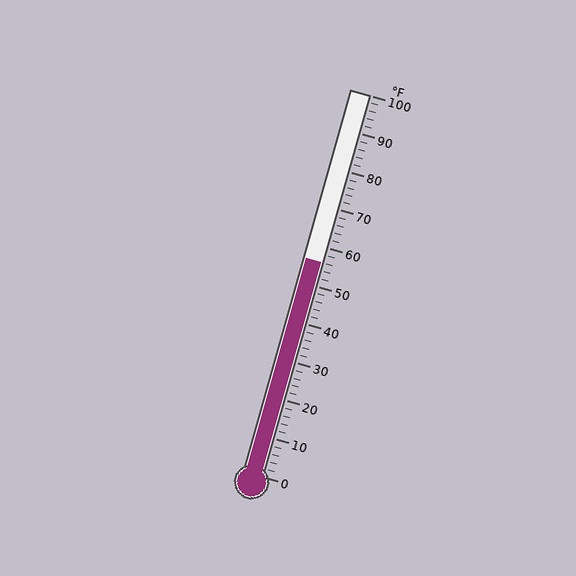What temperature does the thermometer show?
The thermometer shows approximately 56°F.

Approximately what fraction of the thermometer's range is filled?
The thermometer is filled to approximately 55% of its range.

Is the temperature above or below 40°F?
The temperature is above 40°F.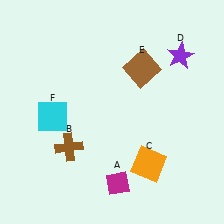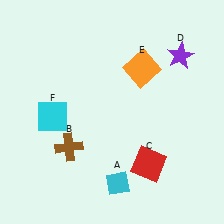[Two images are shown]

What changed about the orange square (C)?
In Image 1, C is orange. In Image 2, it changed to red.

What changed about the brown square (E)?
In Image 1, E is brown. In Image 2, it changed to orange.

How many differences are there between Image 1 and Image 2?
There are 3 differences between the two images.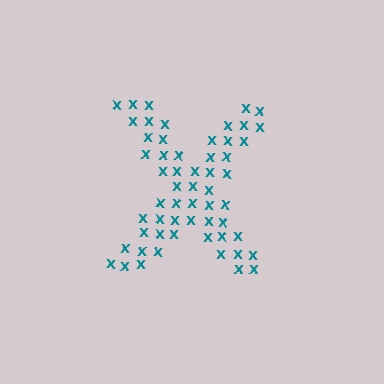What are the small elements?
The small elements are letter X's.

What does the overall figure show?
The overall figure shows the letter X.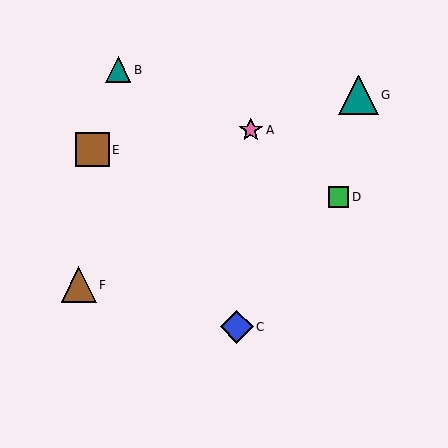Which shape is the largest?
The teal triangle (labeled G) is the largest.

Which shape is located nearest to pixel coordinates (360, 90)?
The teal triangle (labeled G) at (359, 95) is nearest to that location.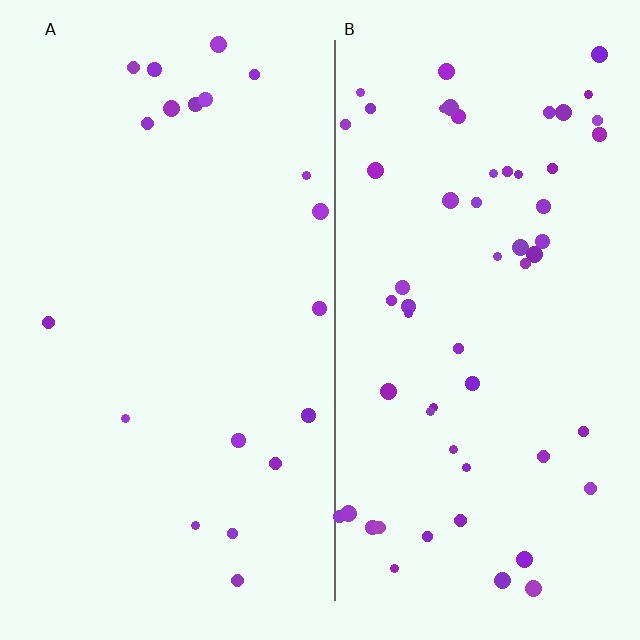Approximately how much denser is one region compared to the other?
Approximately 2.9× — region B over region A.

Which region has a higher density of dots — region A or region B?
B (the right).